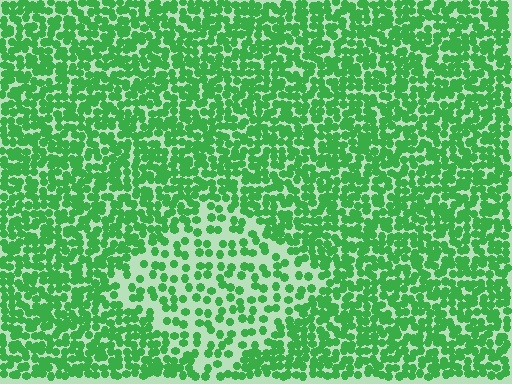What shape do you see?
I see a diamond.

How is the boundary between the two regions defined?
The boundary is defined by a change in element density (approximately 2.1x ratio). All elements are the same color, size, and shape.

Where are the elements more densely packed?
The elements are more densely packed outside the diamond boundary.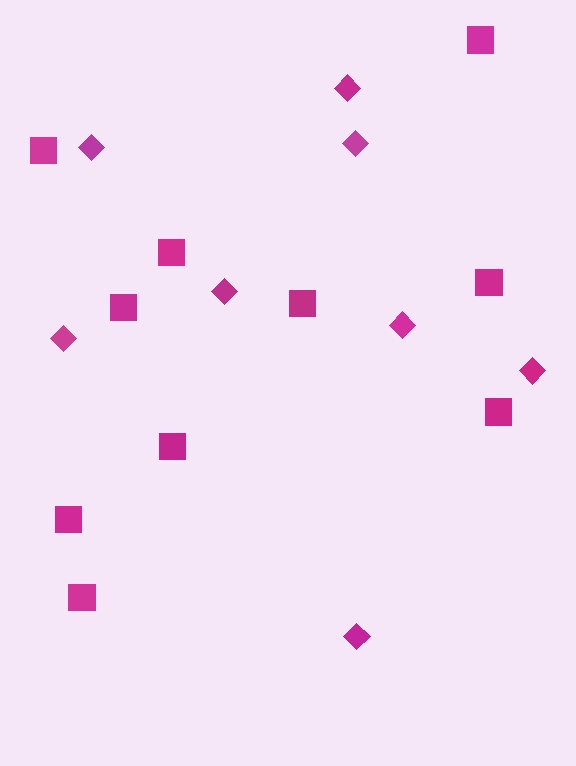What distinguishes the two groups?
There are 2 groups: one group of squares (10) and one group of diamonds (8).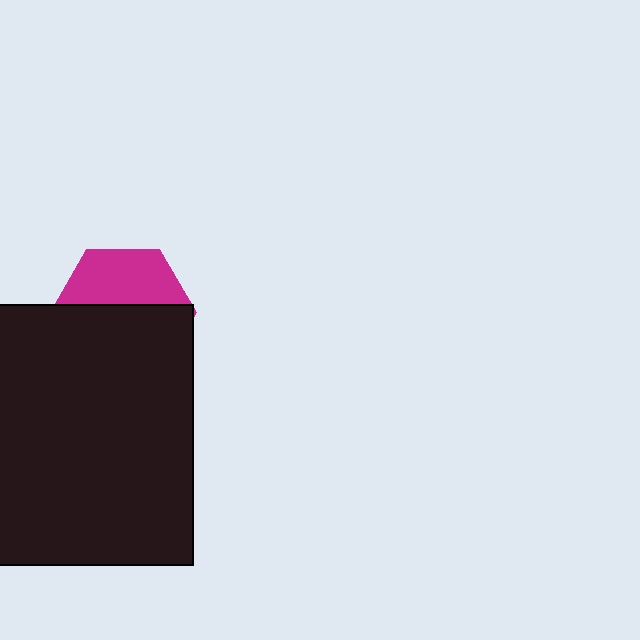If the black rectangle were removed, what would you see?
You would see the complete magenta hexagon.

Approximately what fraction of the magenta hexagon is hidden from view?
Roughly 60% of the magenta hexagon is hidden behind the black rectangle.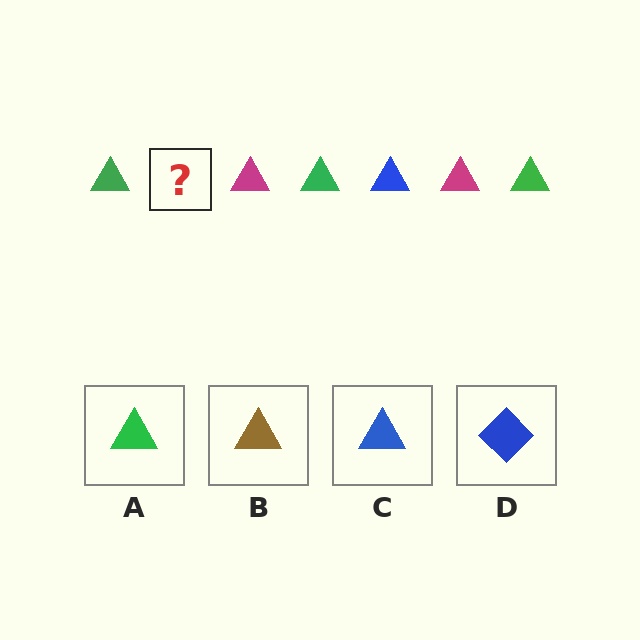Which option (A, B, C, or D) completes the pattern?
C.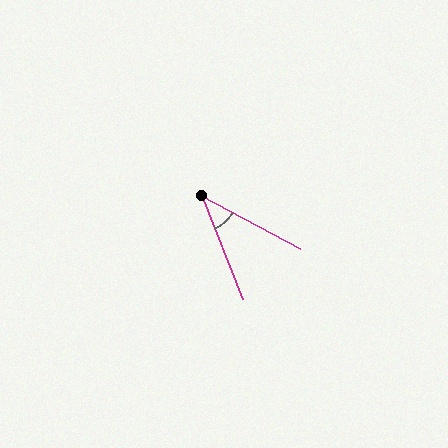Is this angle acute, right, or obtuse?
It is acute.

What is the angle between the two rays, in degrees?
Approximately 40 degrees.